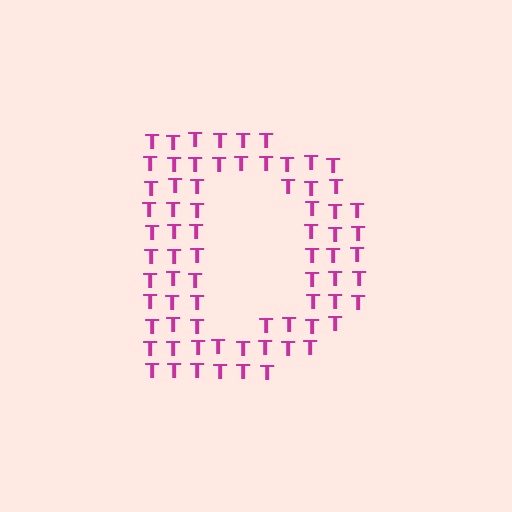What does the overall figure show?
The overall figure shows the letter D.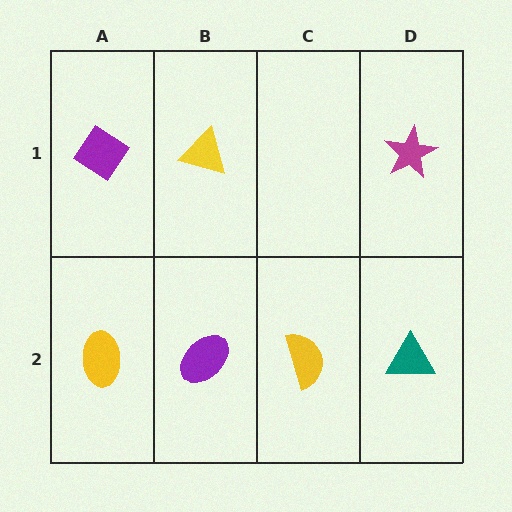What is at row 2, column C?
A yellow semicircle.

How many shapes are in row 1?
3 shapes.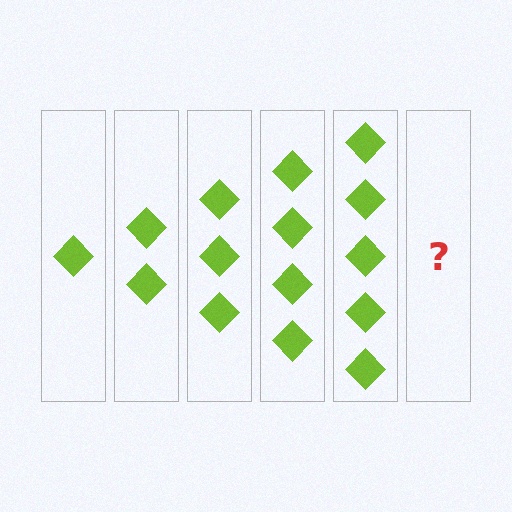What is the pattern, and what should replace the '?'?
The pattern is that each step adds one more diamond. The '?' should be 6 diamonds.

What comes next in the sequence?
The next element should be 6 diamonds.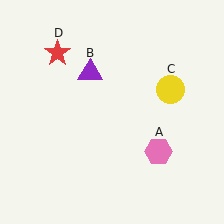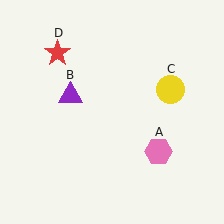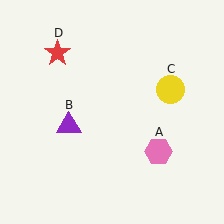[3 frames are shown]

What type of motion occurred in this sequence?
The purple triangle (object B) rotated counterclockwise around the center of the scene.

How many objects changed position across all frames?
1 object changed position: purple triangle (object B).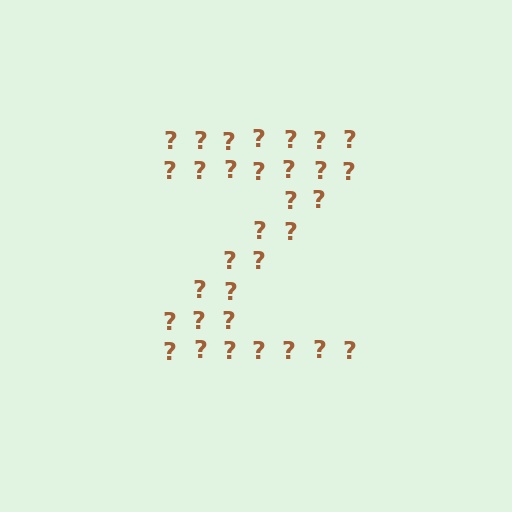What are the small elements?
The small elements are question marks.